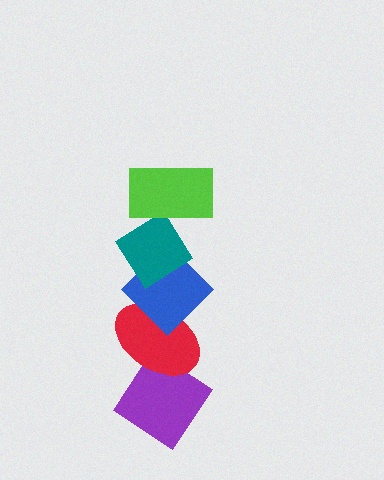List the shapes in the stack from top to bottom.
From top to bottom: the lime rectangle, the teal diamond, the blue diamond, the red ellipse, the purple diamond.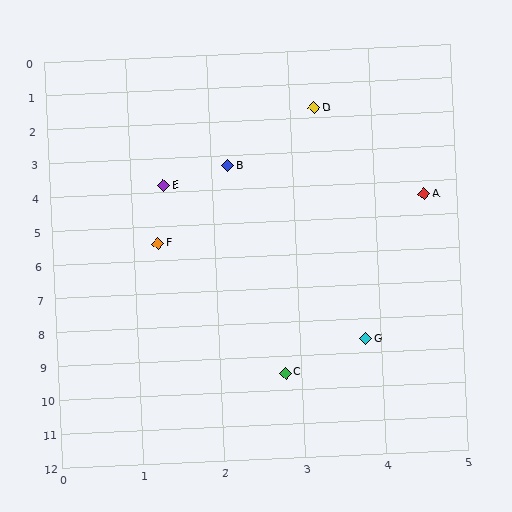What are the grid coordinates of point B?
Point B is at approximately (2.2, 3.3).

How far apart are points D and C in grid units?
Points D and C are about 7.8 grid units apart.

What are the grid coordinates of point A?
Point A is at approximately (4.6, 4.4).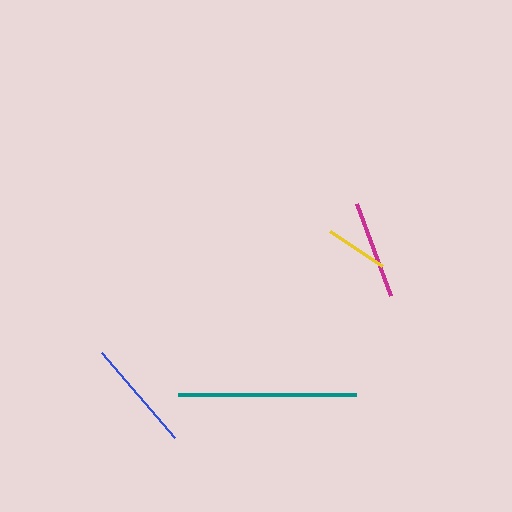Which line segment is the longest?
The teal line is the longest at approximately 178 pixels.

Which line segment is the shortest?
The yellow line is the shortest at approximately 62 pixels.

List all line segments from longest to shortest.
From longest to shortest: teal, blue, magenta, yellow.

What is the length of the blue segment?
The blue segment is approximately 113 pixels long.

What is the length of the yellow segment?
The yellow segment is approximately 62 pixels long.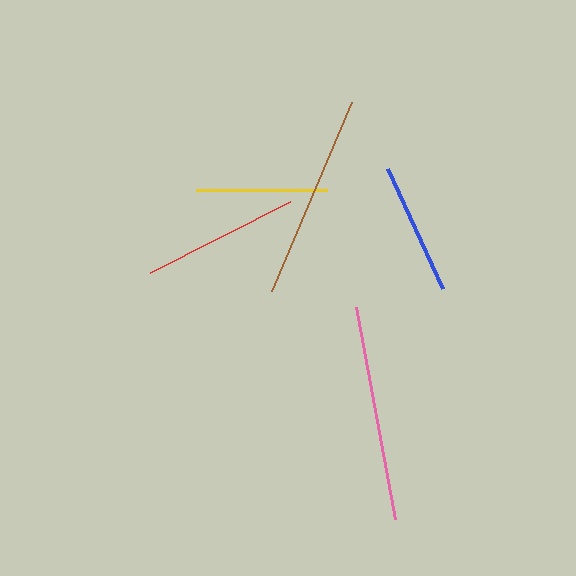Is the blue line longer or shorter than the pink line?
The pink line is longer than the blue line.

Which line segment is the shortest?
The yellow line is the shortest at approximately 130 pixels.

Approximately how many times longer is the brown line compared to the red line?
The brown line is approximately 1.3 times the length of the red line.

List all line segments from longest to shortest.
From longest to shortest: pink, brown, red, blue, yellow.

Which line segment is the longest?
The pink line is the longest at approximately 215 pixels.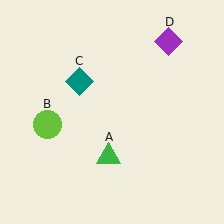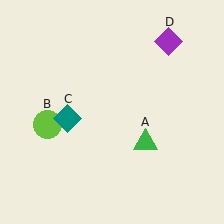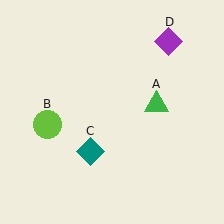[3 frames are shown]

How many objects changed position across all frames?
2 objects changed position: green triangle (object A), teal diamond (object C).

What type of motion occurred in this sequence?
The green triangle (object A), teal diamond (object C) rotated counterclockwise around the center of the scene.